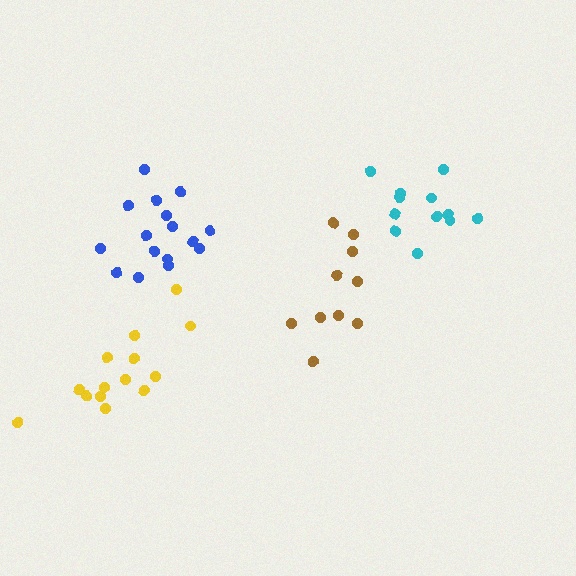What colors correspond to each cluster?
The clusters are colored: blue, brown, yellow, cyan.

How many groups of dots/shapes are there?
There are 4 groups.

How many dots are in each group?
Group 1: 16 dots, Group 2: 10 dots, Group 3: 14 dots, Group 4: 12 dots (52 total).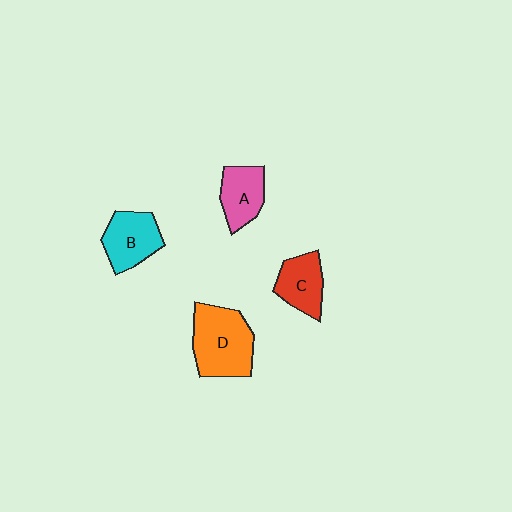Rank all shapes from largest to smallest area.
From largest to smallest: D (orange), B (cyan), A (pink), C (red).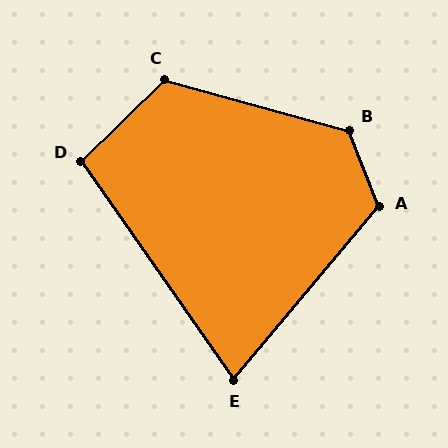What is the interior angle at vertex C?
Approximately 120 degrees (obtuse).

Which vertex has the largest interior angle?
B, at approximately 127 degrees.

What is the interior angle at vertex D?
Approximately 100 degrees (obtuse).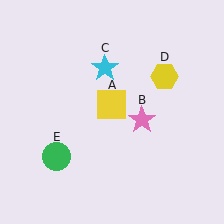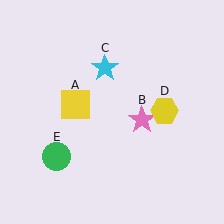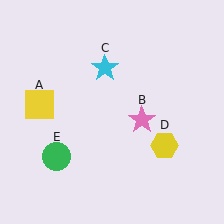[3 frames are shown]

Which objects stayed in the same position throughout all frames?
Pink star (object B) and cyan star (object C) and green circle (object E) remained stationary.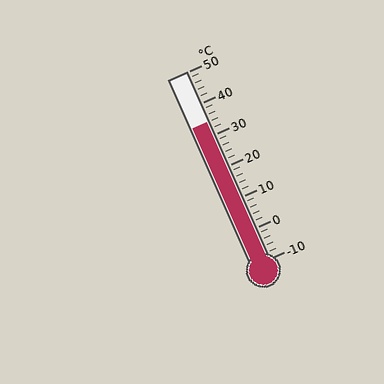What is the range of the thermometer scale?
The thermometer scale ranges from -10°C to 50°C.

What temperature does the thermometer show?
The thermometer shows approximately 34°C.